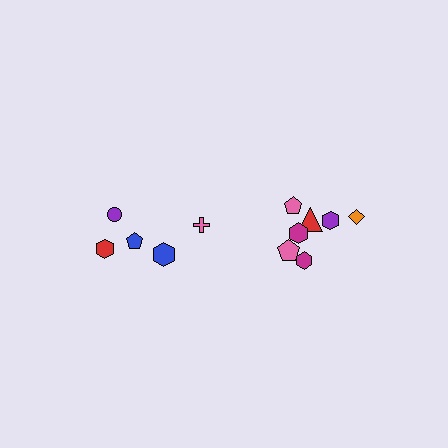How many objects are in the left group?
There are 5 objects.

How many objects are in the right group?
There are 7 objects.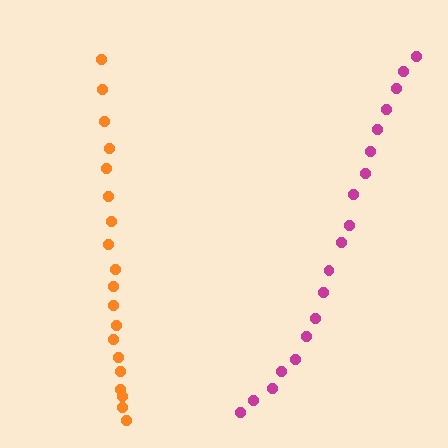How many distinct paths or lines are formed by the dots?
There are 2 distinct paths.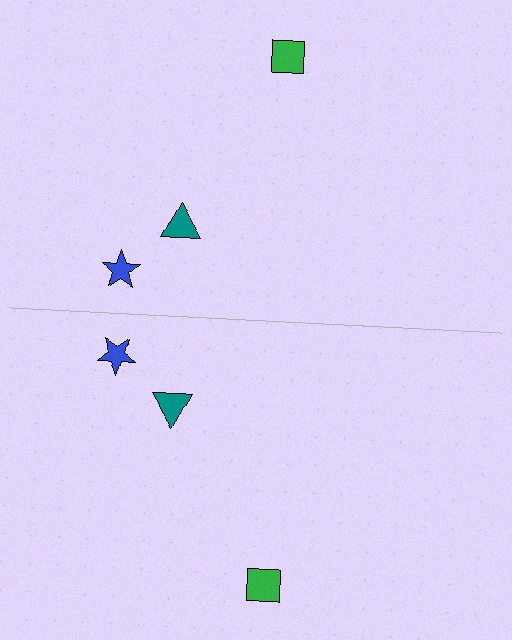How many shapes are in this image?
There are 6 shapes in this image.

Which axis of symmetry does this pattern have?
The pattern has a horizontal axis of symmetry running through the center of the image.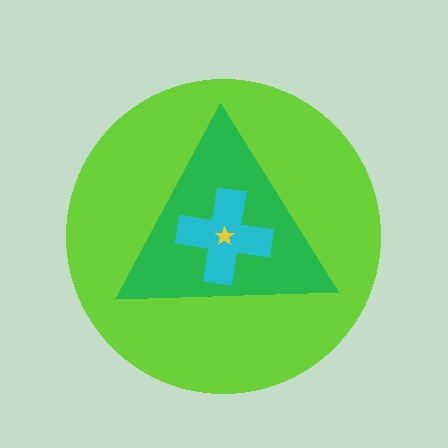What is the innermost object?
The yellow star.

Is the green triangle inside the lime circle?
Yes.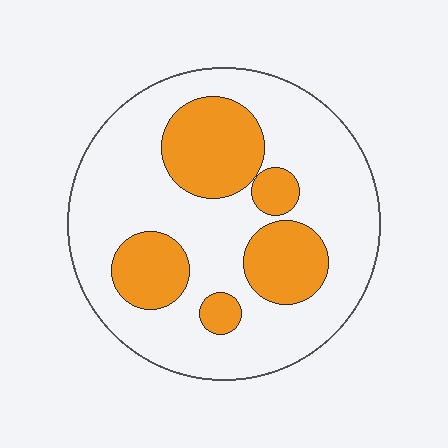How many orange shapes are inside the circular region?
5.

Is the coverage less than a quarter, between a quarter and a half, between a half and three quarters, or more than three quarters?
Between a quarter and a half.